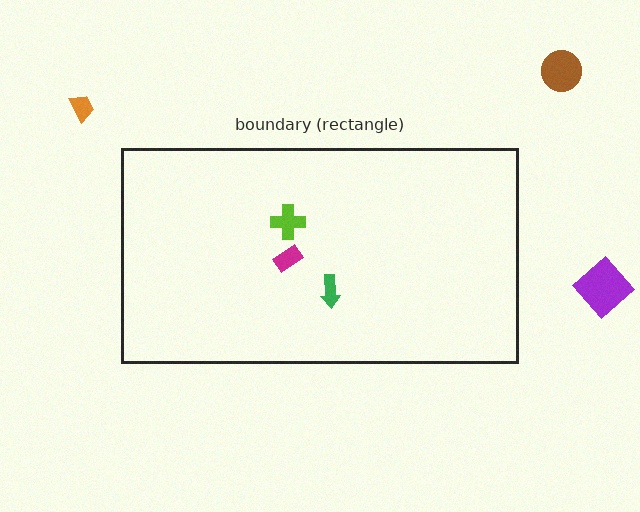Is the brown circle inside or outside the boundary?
Outside.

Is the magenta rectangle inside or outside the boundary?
Inside.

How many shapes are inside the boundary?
3 inside, 3 outside.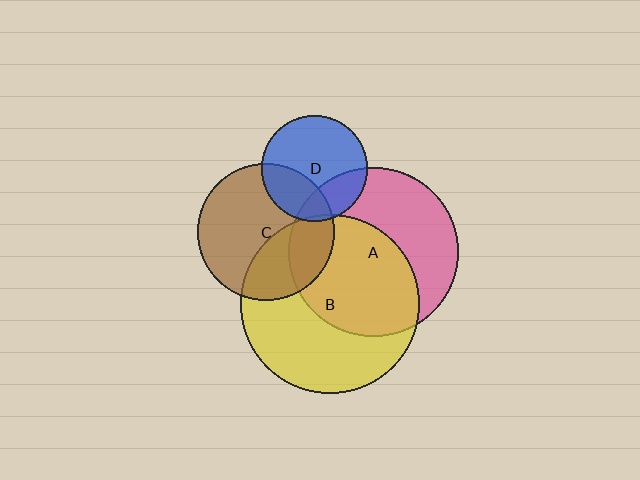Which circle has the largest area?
Circle B (yellow).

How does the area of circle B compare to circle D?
Approximately 2.8 times.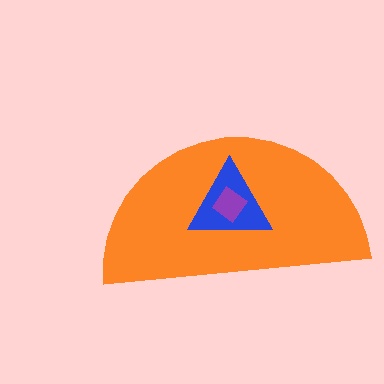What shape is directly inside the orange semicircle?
The blue triangle.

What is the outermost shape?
The orange semicircle.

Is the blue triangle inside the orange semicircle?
Yes.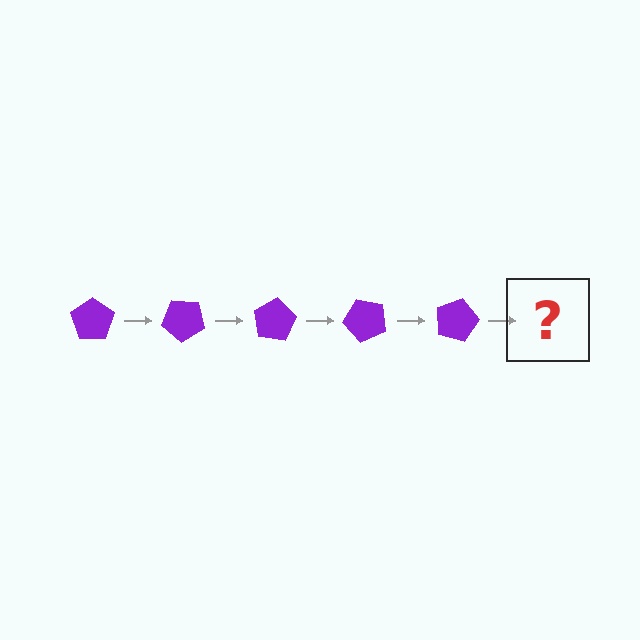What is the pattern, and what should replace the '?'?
The pattern is that the pentagon rotates 40 degrees each step. The '?' should be a purple pentagon rotated 200 degrees.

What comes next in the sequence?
The next element should be a purple pentagon rotated 200 degrees.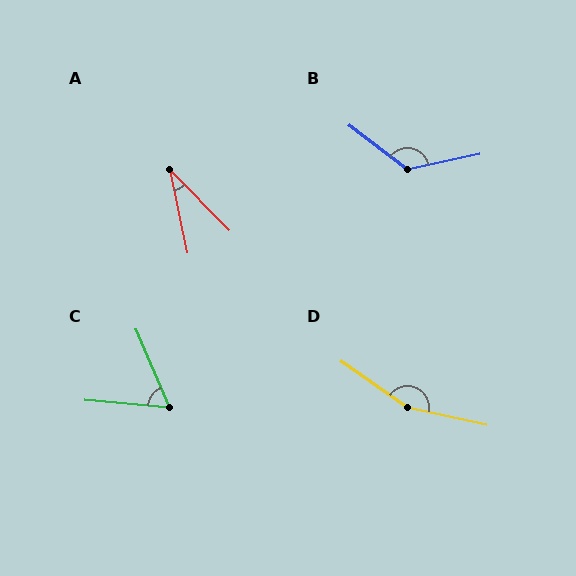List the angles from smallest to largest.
A (32°), C (62°), B (130°), D (158°).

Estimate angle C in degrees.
Approximately 62 degrees.